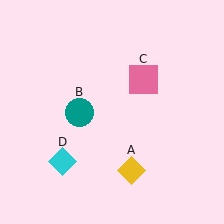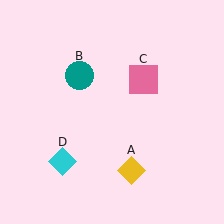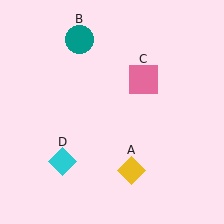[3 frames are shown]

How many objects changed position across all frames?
1 object changed position: teal circle (object B).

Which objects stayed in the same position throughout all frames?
Yellow diamond (object A) and pink square (object C) and cyan diamond (object D) remained stationary.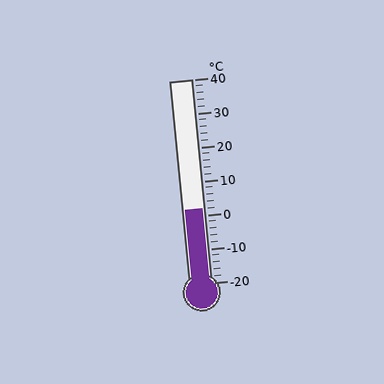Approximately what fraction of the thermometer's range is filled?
The thermometer is filled to approximately 35% of its range.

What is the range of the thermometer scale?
The thermometer scale ranges from -20°C to 40°C.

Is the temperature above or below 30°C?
The temperature is below 30°C.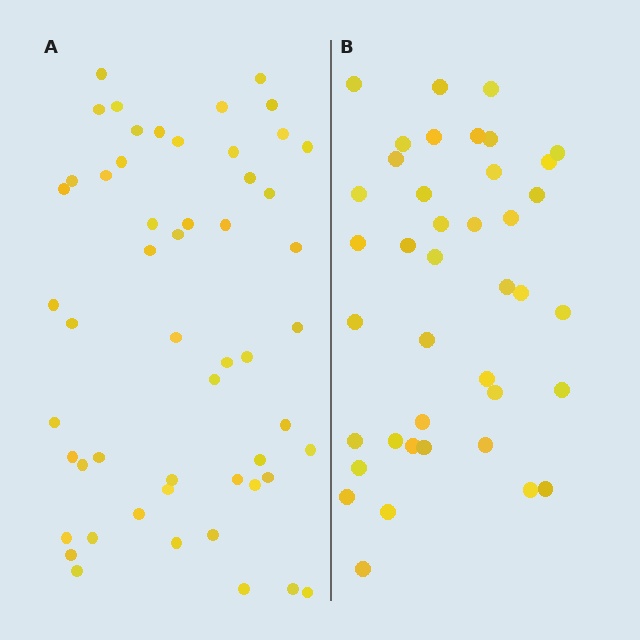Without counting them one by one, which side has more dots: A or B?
Region A (the left region) has more dots.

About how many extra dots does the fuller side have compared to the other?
Region A has approximately 15 more dots than region B.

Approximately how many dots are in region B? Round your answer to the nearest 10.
About 40 dots.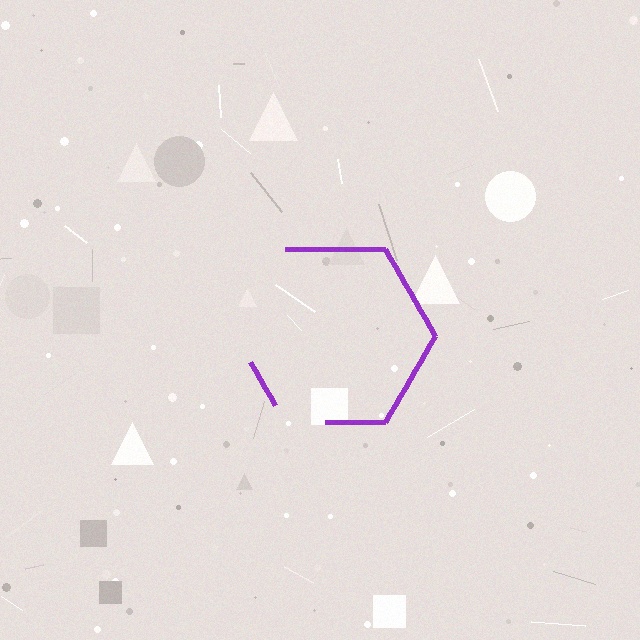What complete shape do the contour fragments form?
The contour fragments form a hexagon.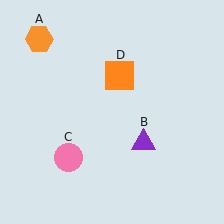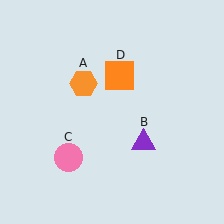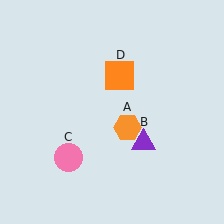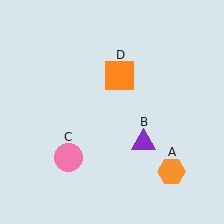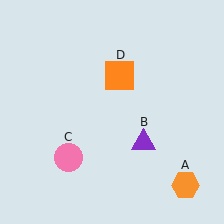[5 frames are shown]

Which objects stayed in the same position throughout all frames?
Purple triangle (object B) and pink circle (object C) and orange square (object D) remained stationary.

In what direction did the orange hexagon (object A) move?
The orange hexagon (object A) moved down and to the right.